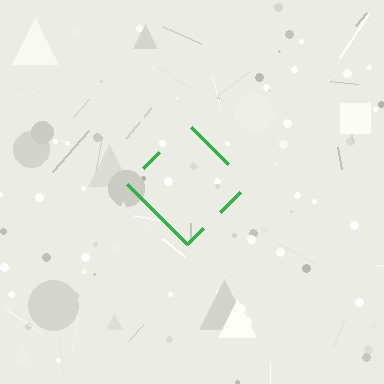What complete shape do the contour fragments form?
The contour fragments form a diamond.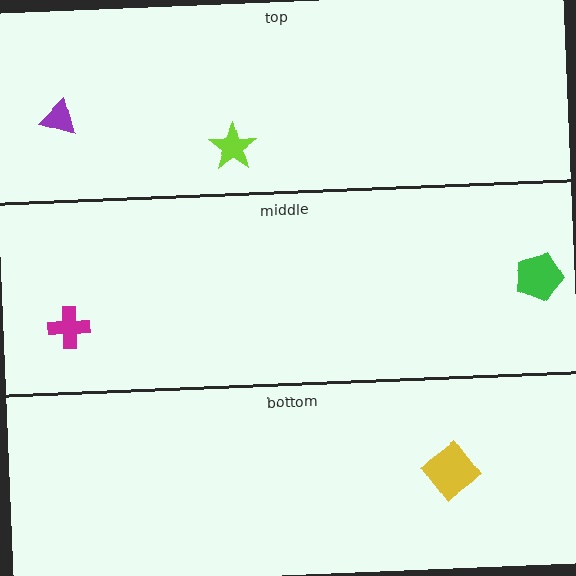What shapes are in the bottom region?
The yellow diamond.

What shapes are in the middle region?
The green pentagon, the magenta cross.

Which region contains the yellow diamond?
The bottom region.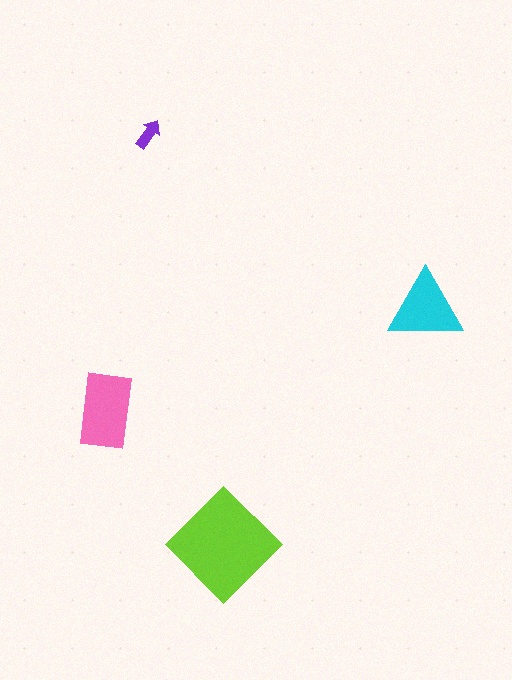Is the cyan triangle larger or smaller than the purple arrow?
Larger.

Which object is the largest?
The lime diamond.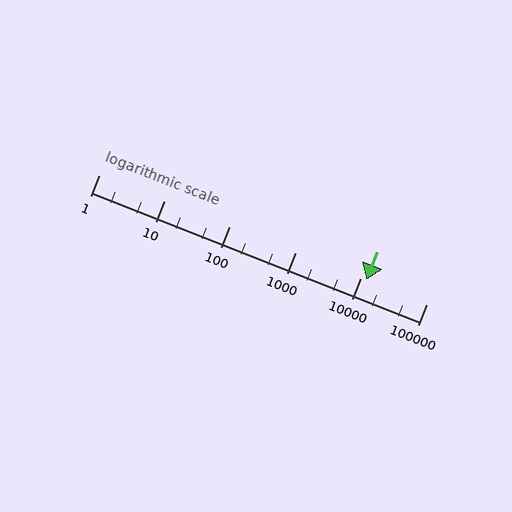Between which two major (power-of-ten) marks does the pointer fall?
The pointer is between 10000 and 100000.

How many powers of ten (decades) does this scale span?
The scale spans 5 decades, from 1 to 100000.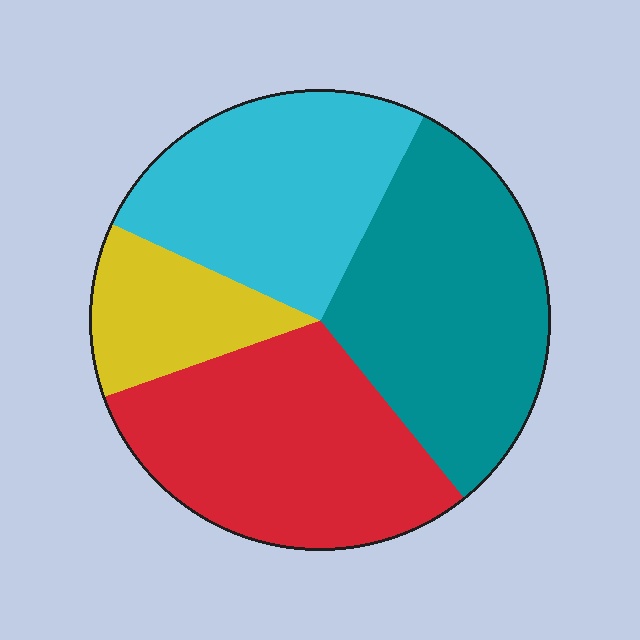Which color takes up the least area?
Yellow, at roughly 10%.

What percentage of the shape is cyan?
Cyan covers roughly 25% of the shape.